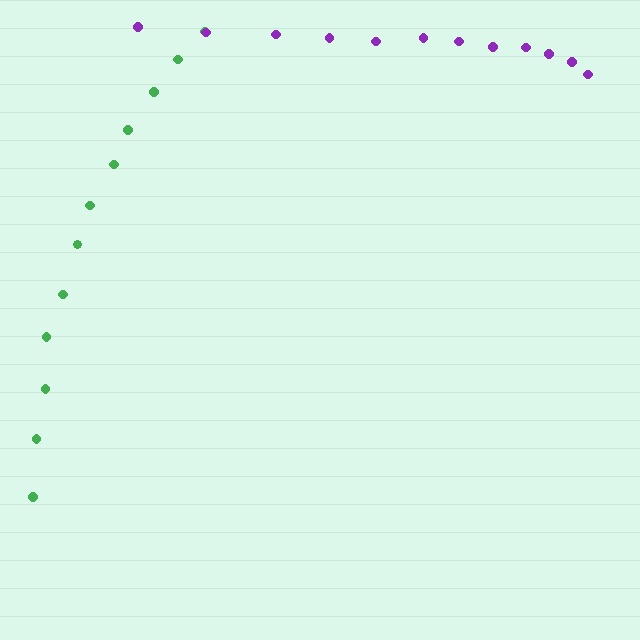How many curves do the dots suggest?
There are 2 distinct paths.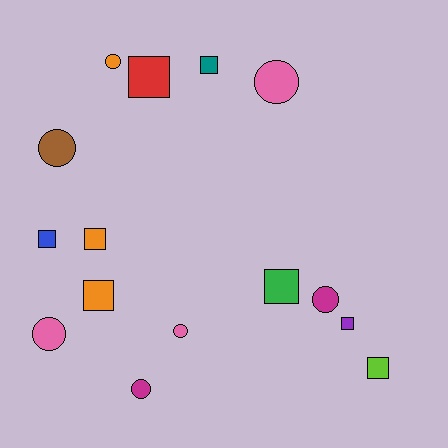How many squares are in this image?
There are 8 squares.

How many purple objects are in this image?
There is 1 purple object.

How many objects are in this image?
There are 15 objects.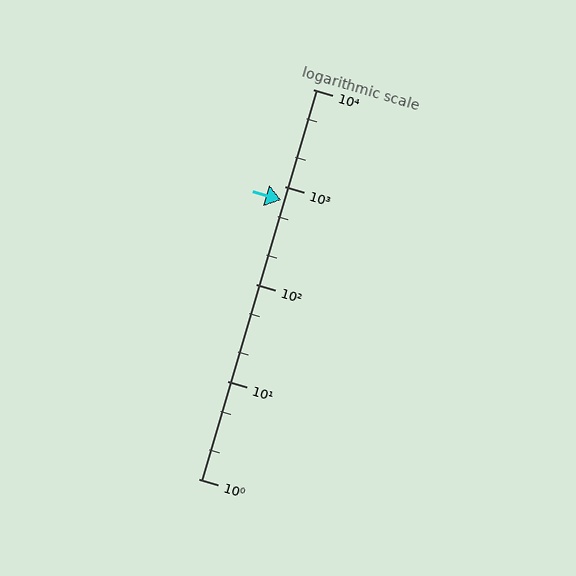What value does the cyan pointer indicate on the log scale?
The pointer indicates approximately 730.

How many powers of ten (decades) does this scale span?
The scale spans 4 decades, from 1 to 10000.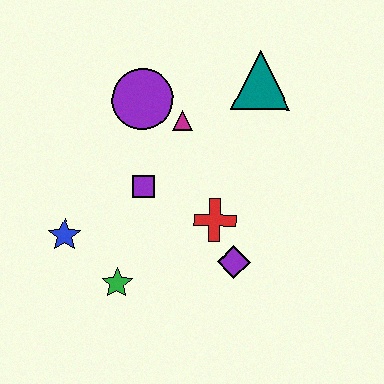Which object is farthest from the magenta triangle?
The green star is farthest from the magenta triangle.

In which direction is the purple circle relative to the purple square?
The purple circle is above the purple square.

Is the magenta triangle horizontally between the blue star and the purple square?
No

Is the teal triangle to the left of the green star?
No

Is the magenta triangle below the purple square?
No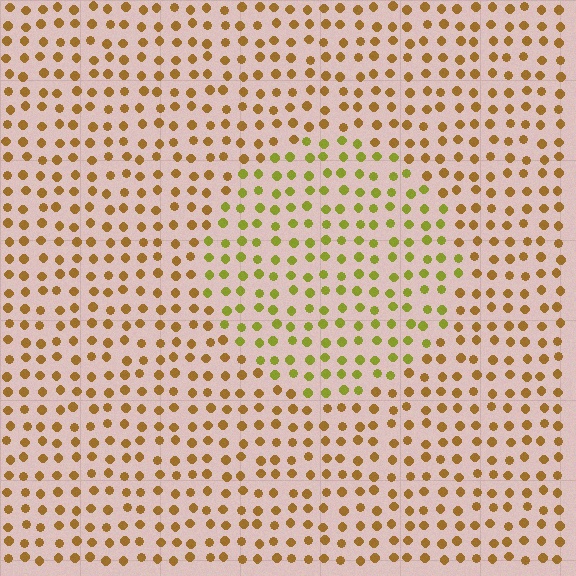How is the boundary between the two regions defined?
The boundary is defined purely by a slight shift in hue (about 36 degrees). Spacing, size, and orientation are identical on both sides.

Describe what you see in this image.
The image is filled with small brown elements in a uniform arrangement. A circle-shaped region is visible where the elements are tinted to a slightly different hue, forming a subtle color boundary.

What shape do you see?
I see a circle.